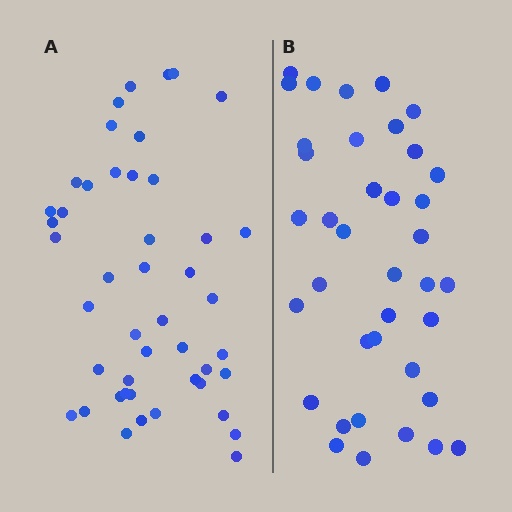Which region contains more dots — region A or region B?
Region A (the left region) has more dots.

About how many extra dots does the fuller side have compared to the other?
Region A has roughly 8 or so more dots than region B.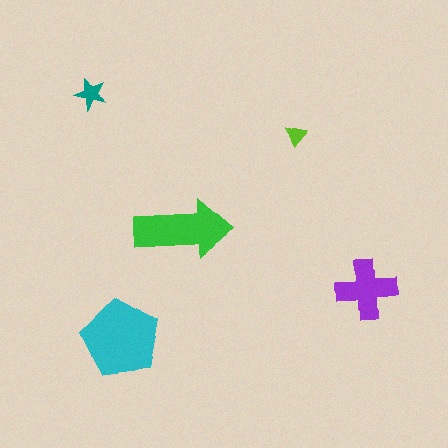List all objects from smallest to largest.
The lime triangle, the teal star, the purple cross, the green arrow, the cyan pentagon.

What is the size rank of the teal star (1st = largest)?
4th.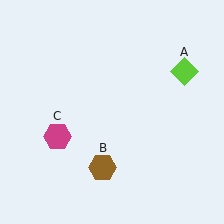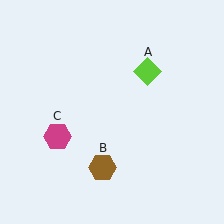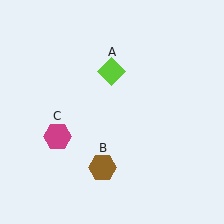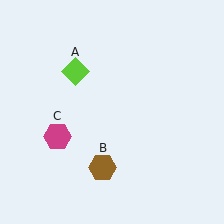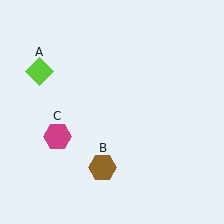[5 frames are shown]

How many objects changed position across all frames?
1 object changed position: lime diamond (object A).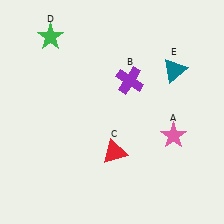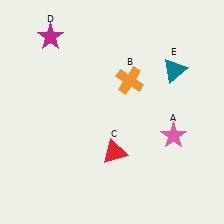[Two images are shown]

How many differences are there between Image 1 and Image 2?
There are 2 differences between the two images.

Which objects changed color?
B changed from purple to orange. D changed from green to magenta.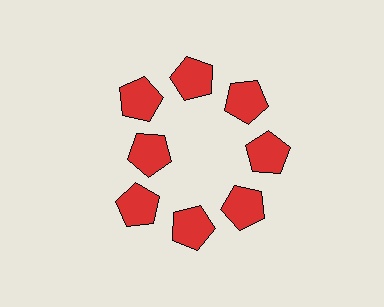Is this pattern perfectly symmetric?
No. The 8 red pentagons are arranged in a ring, but one element near the 9 o'clock position is pulled inward toward the center, breaking the 8-fold rotational symmetry.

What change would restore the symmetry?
The symmetry would be restored by moving it outward, back onto the ring so that all 8 pentagons sit at equal angles and equal distance from the center.